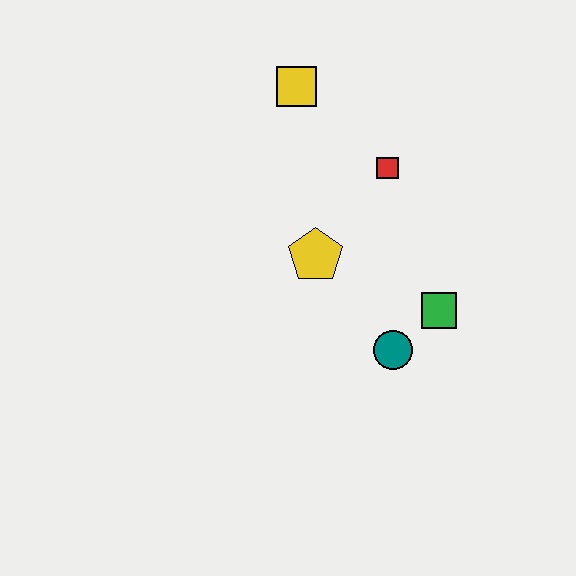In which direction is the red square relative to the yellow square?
The red square is to the right of the yellow square.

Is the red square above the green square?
Yes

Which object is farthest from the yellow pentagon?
The yellow square is farthest from the yellow pentagon.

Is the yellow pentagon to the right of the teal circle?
No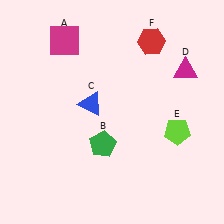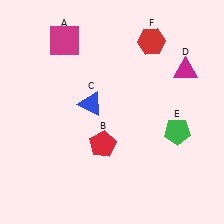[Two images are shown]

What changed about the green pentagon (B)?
In Image 1, B is green. In Image 2, it changed to red.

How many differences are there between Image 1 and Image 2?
There are 2 differences between the two images.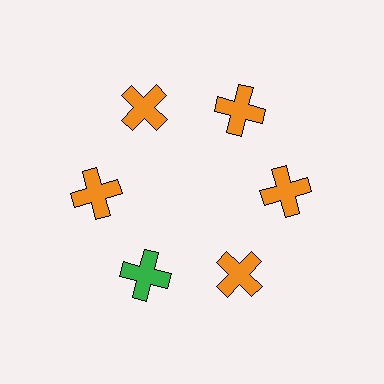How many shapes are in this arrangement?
There are 6 shapes arranged in a ring pattern.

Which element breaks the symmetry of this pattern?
The green cross at roughly the 7 o'clock position breaks the symmetry. All other shapes are orange crosses.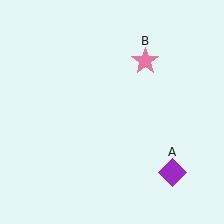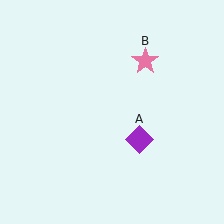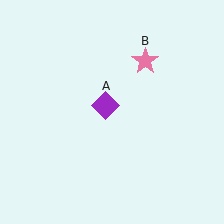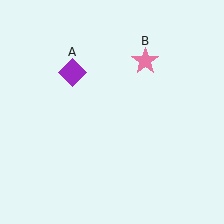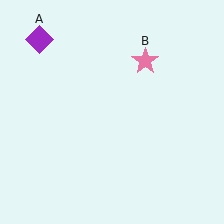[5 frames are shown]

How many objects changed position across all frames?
1 object changed position: purple diamond (object A).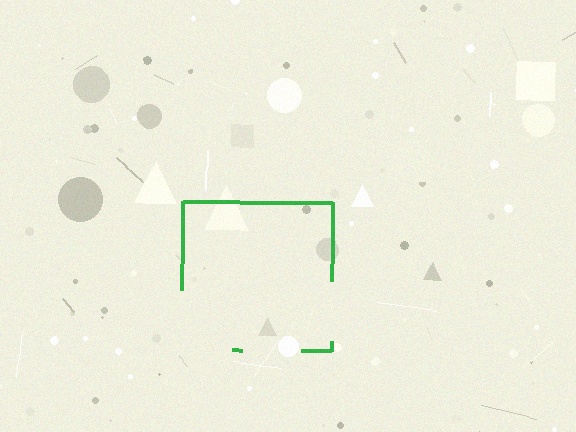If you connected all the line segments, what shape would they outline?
They would outline a square.